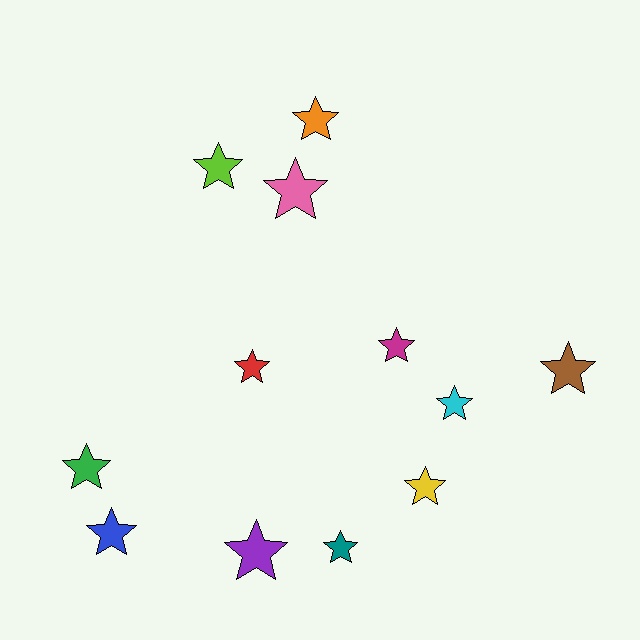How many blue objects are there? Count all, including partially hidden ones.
There is 1 blue object.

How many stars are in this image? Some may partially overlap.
There are 12 stars.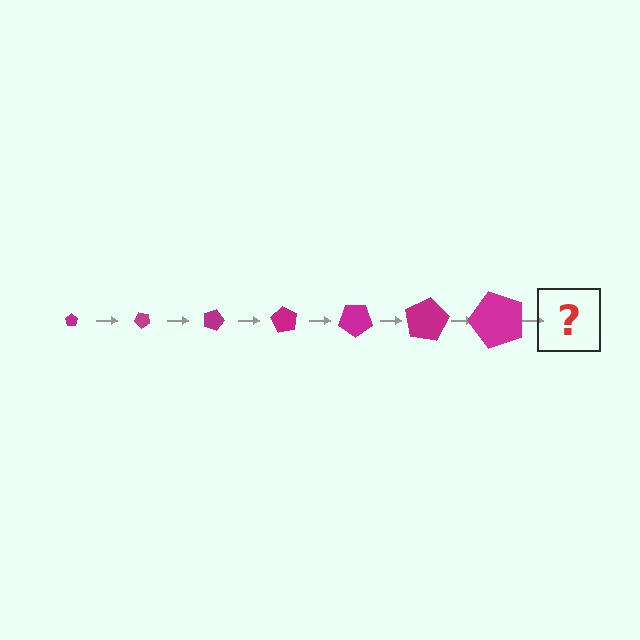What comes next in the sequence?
The next element should be a pentagon, larger than the previous one and rotated 315 degrees from the start.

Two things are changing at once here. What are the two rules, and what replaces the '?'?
The two rules are that the pentagon grows larger each step and it rotates 45 degrees each step. The '?' should be a pentagon, larger than the previous one and rotated 315 degrees from the start.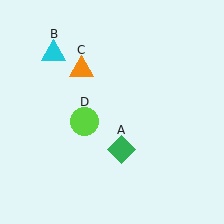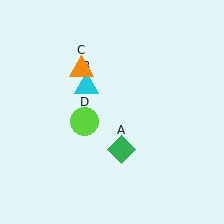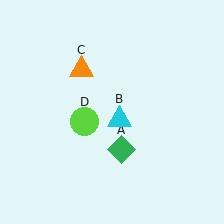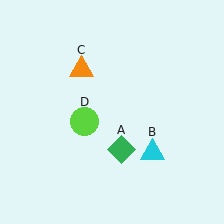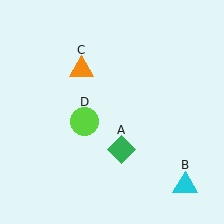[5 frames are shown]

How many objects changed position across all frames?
1 object changed position: cyan triangle (object B).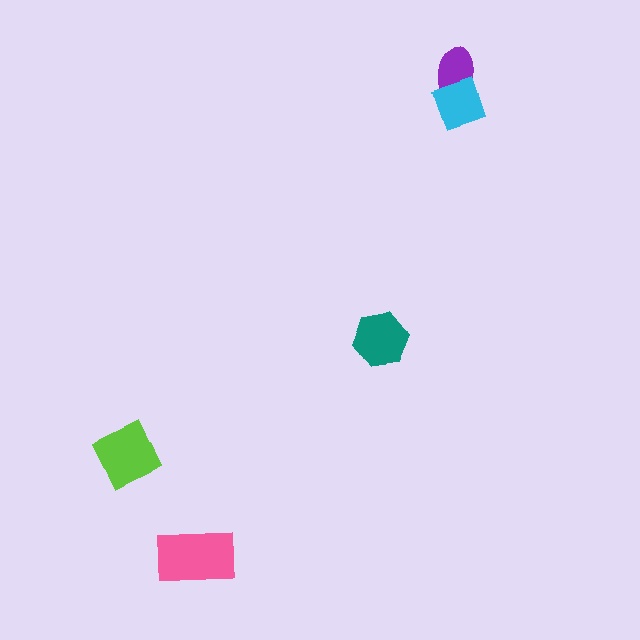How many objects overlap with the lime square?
0 objects overlap with the lime square.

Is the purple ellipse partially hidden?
Yes, it is partially covered by another shape.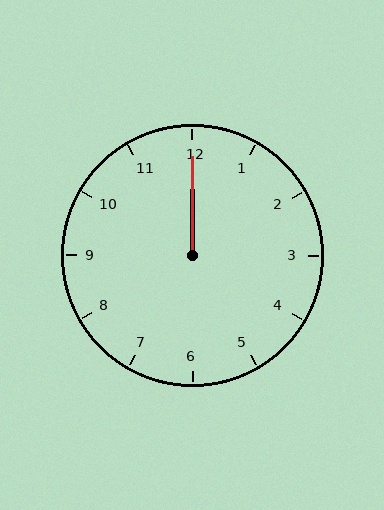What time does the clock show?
12:00.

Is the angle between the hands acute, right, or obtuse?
It is acute.